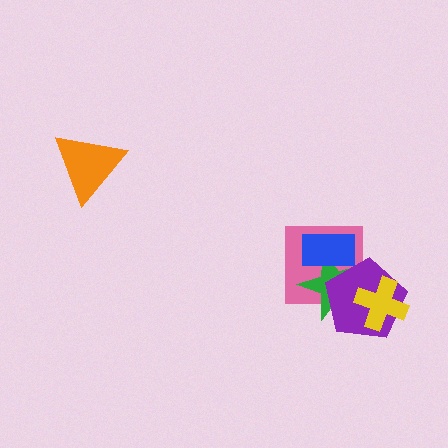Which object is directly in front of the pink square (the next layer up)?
The green star is directly in front of the pink square.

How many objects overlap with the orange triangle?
0 objects overlap with the orange triangle.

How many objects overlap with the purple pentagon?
3 objects overlap with the purple pentagon.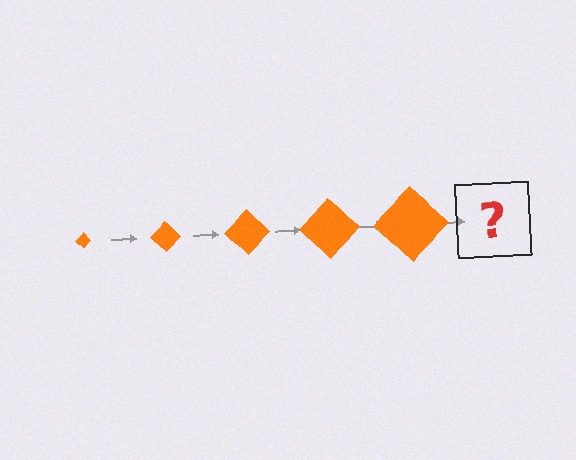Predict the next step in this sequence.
The next step is an orange diamond, larger than the previous one.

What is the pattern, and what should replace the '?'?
The pattern is that the diamond gets progressively larger each step. The '?' should be an orange diamond, larger than the previous one.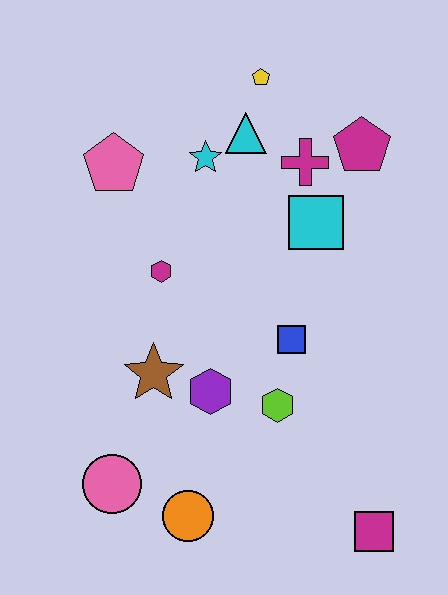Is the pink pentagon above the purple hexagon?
Yes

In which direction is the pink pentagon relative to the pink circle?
The pink pentagon is above the pink circle.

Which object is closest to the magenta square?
The lime hexagon is closest to the magenta square.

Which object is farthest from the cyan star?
The magenta square is farthest from the cyan star.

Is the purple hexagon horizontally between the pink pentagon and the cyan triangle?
Yes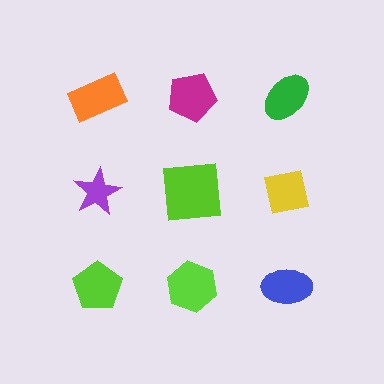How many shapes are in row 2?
3 shapes.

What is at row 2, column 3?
A yellow square.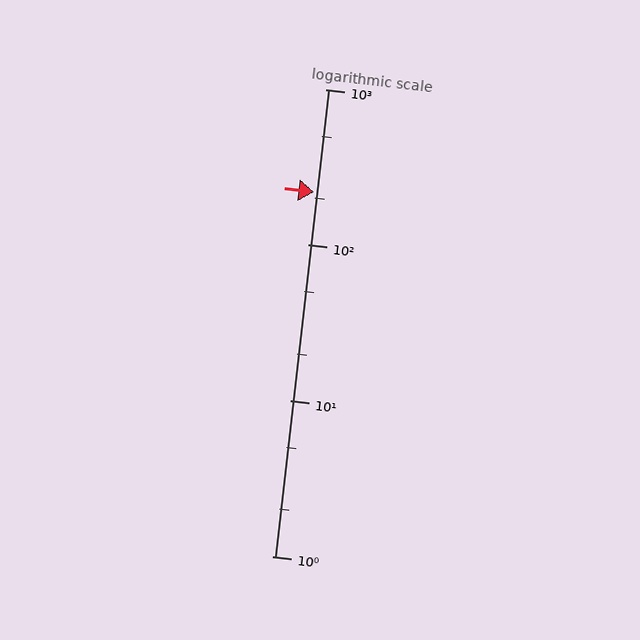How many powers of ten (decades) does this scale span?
The scale spans 3 decades, from 1 to 1000.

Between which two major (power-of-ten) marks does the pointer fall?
The pointer is between 100 and 1000.